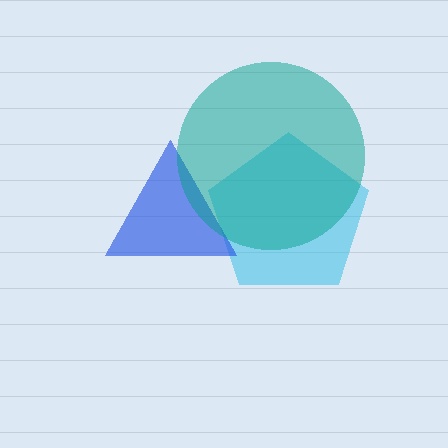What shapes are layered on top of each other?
The layered shapes are: a cyan pentagon, a blue triangle, a teal circle.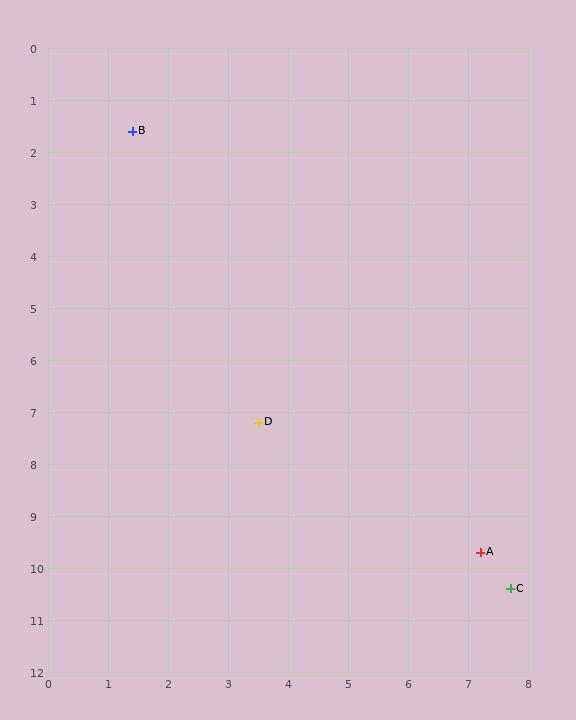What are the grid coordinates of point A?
Point A is at approximately (7.2, 9.7).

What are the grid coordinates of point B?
Point B is at approximately (1.4, 1.6).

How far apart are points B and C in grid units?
Points B and C are about 10.8 grid units apart.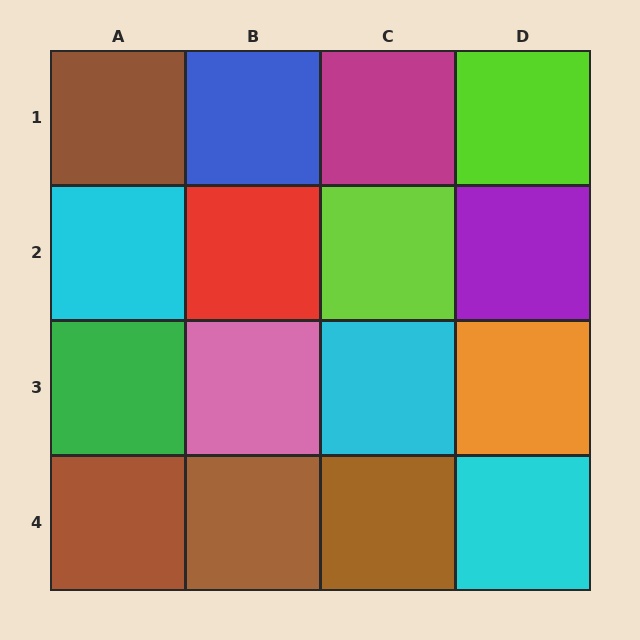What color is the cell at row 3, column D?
Orange.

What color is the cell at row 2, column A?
Cyan.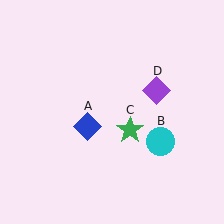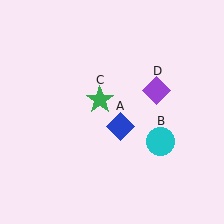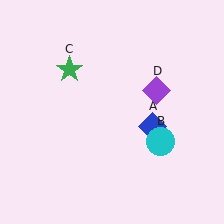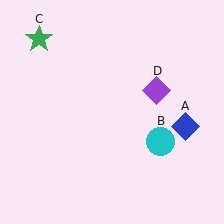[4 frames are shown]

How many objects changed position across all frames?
2 objects changed position: blue diamond (object A), green star (object C).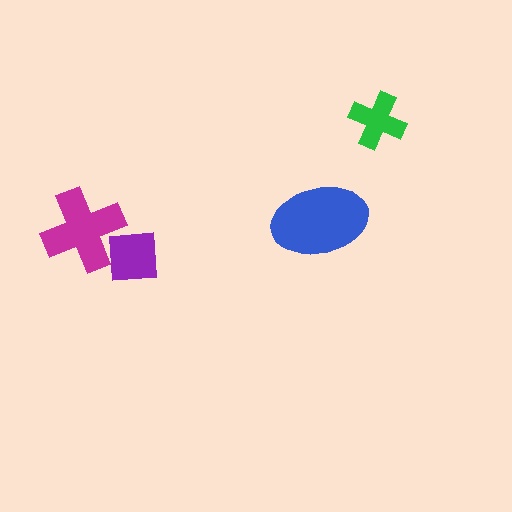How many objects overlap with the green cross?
0 objects overlap with the green cross.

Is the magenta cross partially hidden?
Yes, it is partially covered by another shape.